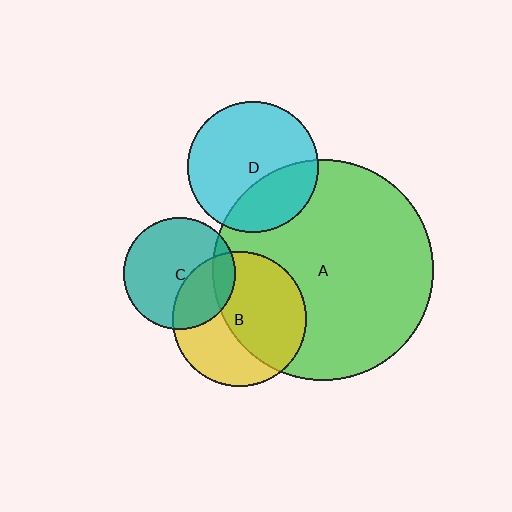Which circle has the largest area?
Circle A (green).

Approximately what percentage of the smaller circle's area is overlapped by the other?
Approximately 15%.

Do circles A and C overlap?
Yes.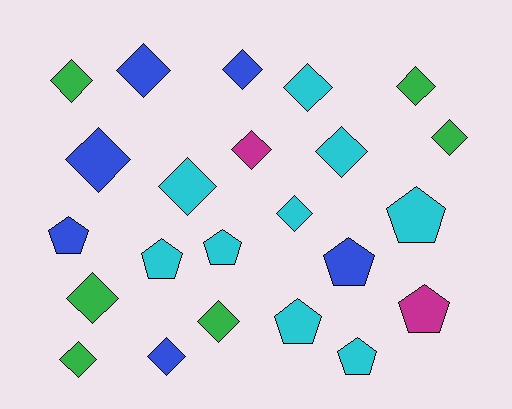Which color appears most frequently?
Cyan, with 9 objects.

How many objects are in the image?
There are 23 objects.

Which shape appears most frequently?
Diamond, with 15 objects.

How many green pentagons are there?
There are no green pentagons.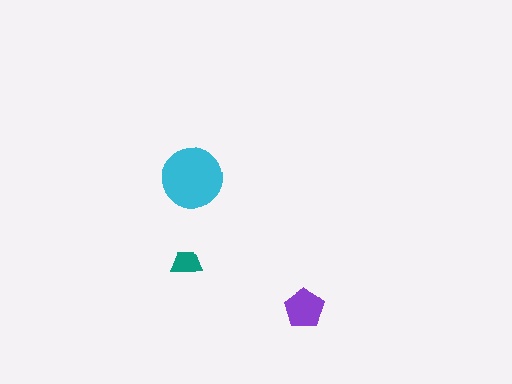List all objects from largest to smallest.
The cyan circle, the purple pentagon, the teal trapezoid.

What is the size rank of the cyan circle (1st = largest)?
1st.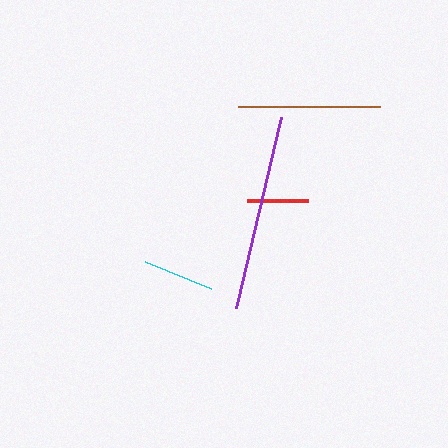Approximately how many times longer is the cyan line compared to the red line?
The cyan line is approximately 1.1 times the length of the red line.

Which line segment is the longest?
The purple line is the longest at approximately 197 pixels.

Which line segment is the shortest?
The red line is the shortest at approximately 62 pixels.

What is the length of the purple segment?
The purple segment is approximately 197 pixels long.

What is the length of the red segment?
The red segment is approximately 62 pixels long.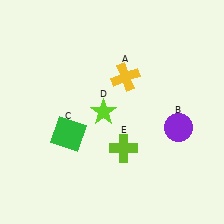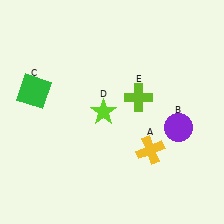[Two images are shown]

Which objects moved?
The objects that moved are: the yellow cross (A), the green square (C), the lime cross (E).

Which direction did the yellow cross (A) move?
The yellow cross (A) moved down.